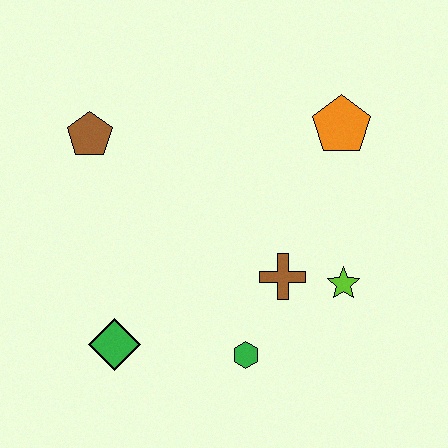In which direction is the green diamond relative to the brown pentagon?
The green diamond is below the brown pentagon.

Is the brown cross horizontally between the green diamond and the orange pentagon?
Yes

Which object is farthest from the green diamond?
The orange pentagon is farthest from the green diamond.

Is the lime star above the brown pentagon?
No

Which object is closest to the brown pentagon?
The green diamond is closest to the brown pentagon.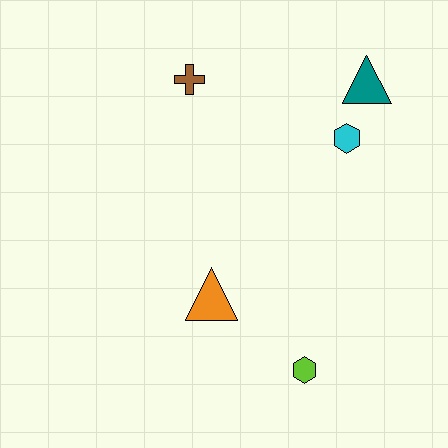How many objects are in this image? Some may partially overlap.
There are 5 objects.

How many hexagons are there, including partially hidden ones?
There are 2 hexagons.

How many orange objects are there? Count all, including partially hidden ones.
There is 1 orange object.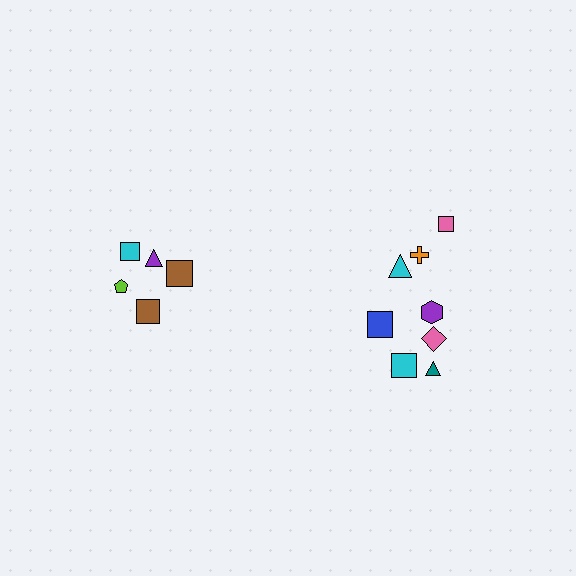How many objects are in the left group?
There are 5 objects.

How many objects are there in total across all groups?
There are 13 objects.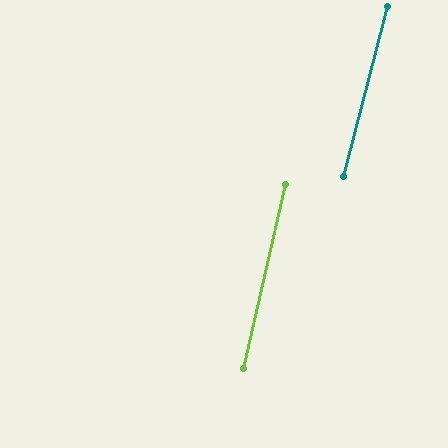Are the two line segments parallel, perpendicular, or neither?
Parallel — their directions differ by only 1.9°.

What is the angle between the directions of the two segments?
Approximately 2 degrees.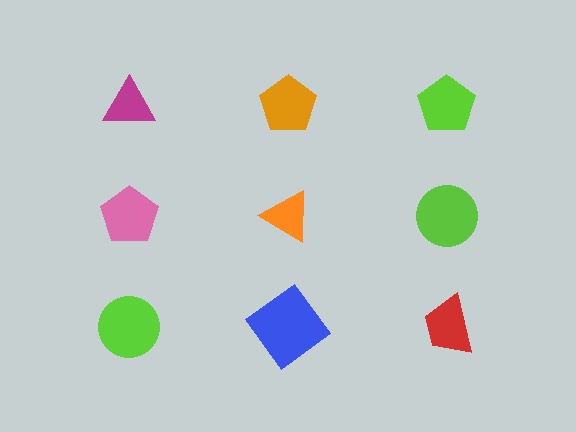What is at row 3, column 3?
A red trapezoid.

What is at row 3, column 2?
A blue diamond.